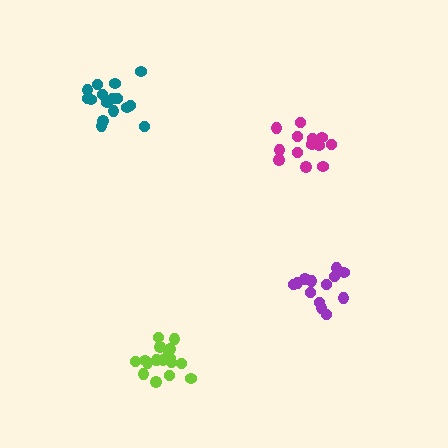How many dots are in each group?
Group 1: 13 dots, Group 2: 17 dots, Group 3: 17 dots, Group 4: 14 dots (61 total).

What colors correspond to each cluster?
The clusters are colored: purple, lime, teal, magenta.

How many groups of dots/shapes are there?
There are 4 groups.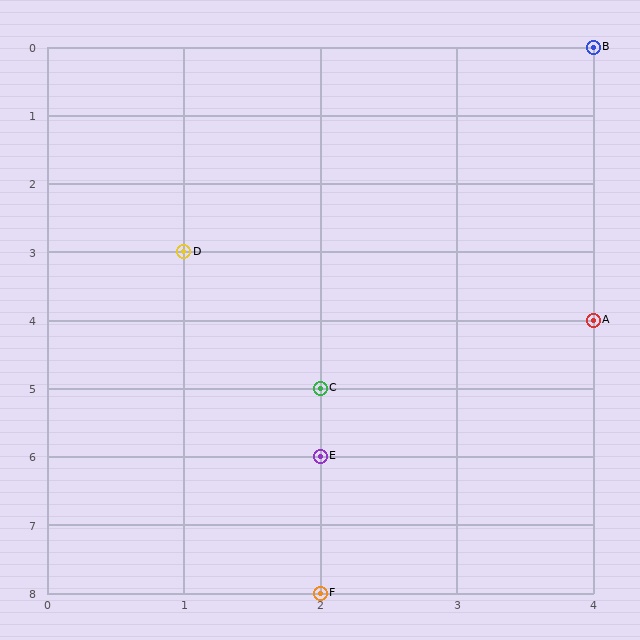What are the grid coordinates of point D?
Point D is at grid coordinates (1, 3).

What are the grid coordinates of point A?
Point A is at grid coordinates (4, 4).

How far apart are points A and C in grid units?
Points A and C are 2 columns and 1 row apart (about 2.2 grid units diagonally).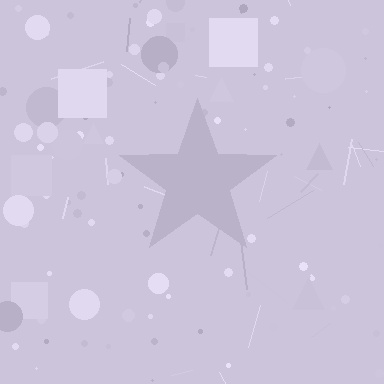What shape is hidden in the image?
A star is hidden in the image.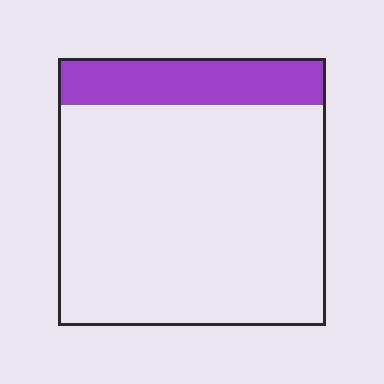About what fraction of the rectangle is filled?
About one sixth (1/6).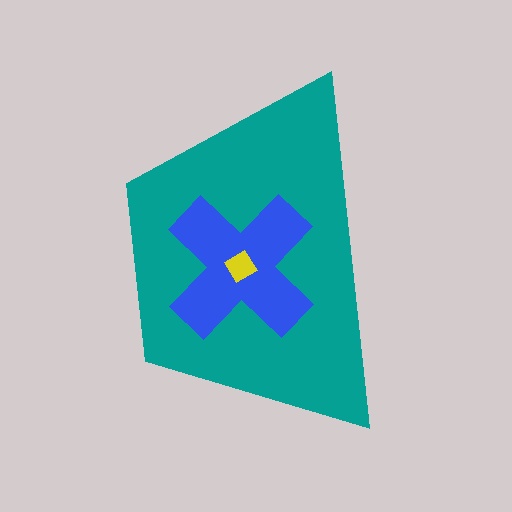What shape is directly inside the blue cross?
The yellow diamond.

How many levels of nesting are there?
3.